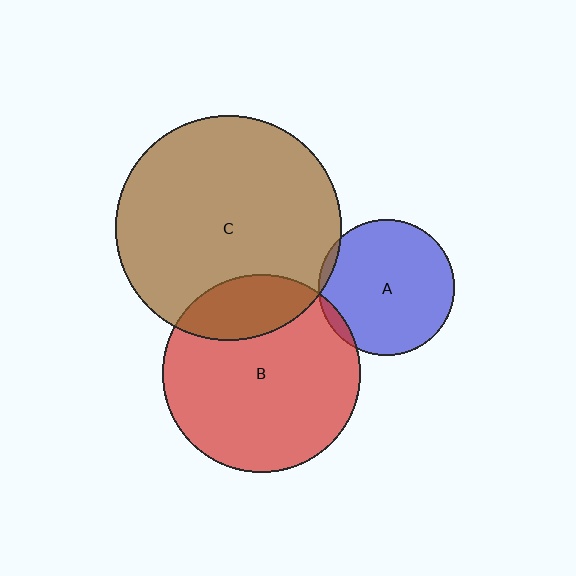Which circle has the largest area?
Circle C (brown).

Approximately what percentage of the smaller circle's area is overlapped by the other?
Approximately 5%.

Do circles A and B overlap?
Yes.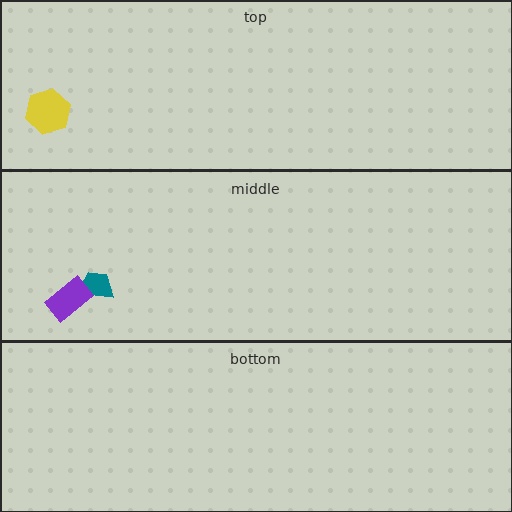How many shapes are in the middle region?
2.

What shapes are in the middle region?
The teal trapezoid, the purple rectangle.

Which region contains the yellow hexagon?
The top region.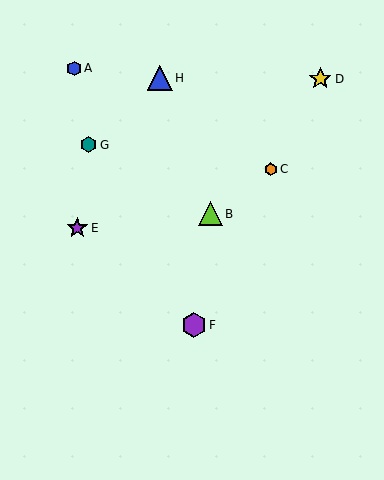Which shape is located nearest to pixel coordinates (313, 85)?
The yellow star (labeled D) at (320, 79) is nearest to that location.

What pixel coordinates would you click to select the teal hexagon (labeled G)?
Click at (89, 145) to select the teal hexagon G.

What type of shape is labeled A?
Shape A is a blue hexagon.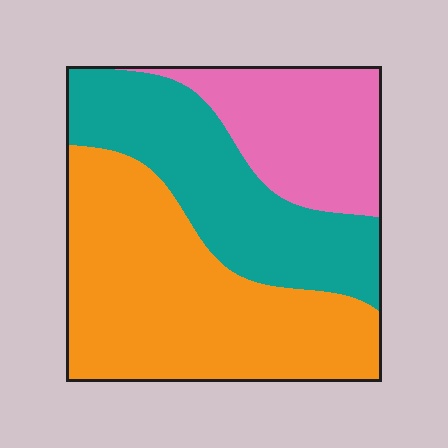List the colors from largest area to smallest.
From largest to smallest: orange, teal, pink.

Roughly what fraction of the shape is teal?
Teal takes up about one third (1/3) of the shape.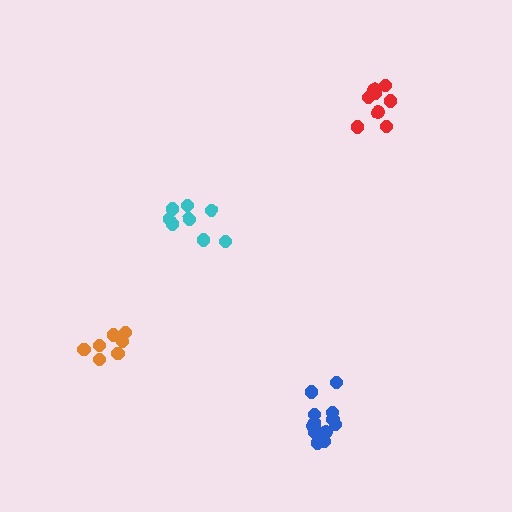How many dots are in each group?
Group 1: 8 dots, Group 2: 8 dots, Group 3: 13 dots, Group 4: 7 dots (36 total).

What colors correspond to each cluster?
The clusters are colored: cyan, red, blue, orange.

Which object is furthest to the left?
The orange cluster is leftmost.